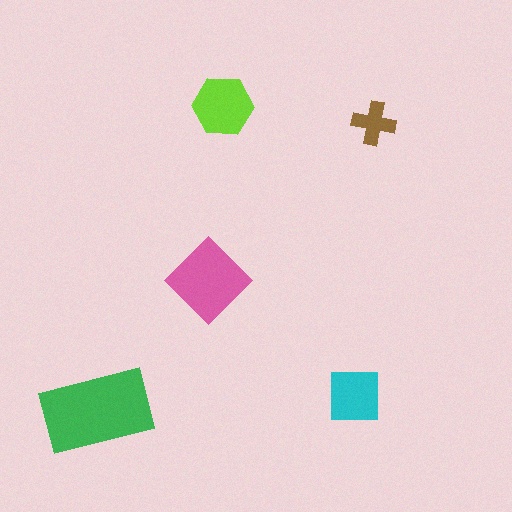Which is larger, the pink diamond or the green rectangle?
The green rectangle.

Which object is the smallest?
The brown cross.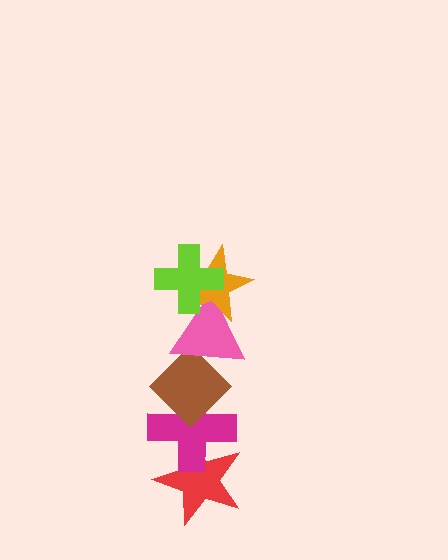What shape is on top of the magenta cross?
The brown diamond is on top of the magenta cross.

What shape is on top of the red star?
The magenta cross is on top of the red star.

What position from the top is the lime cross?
The lime cross is 1st from the top.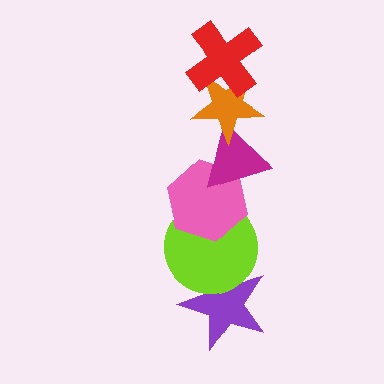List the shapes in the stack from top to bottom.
From top to bottom: the red cross, the orange star, the magenta triangle, the pink hexagon, the lime circle, the purple star.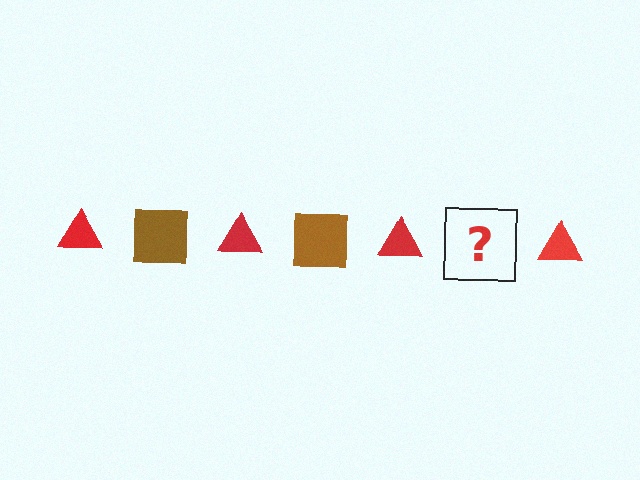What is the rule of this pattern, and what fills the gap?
The rule is that the pattern alternates between red triangle and brown square. The gap should be filled with a brown square.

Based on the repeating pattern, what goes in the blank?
The blank should be a brown square.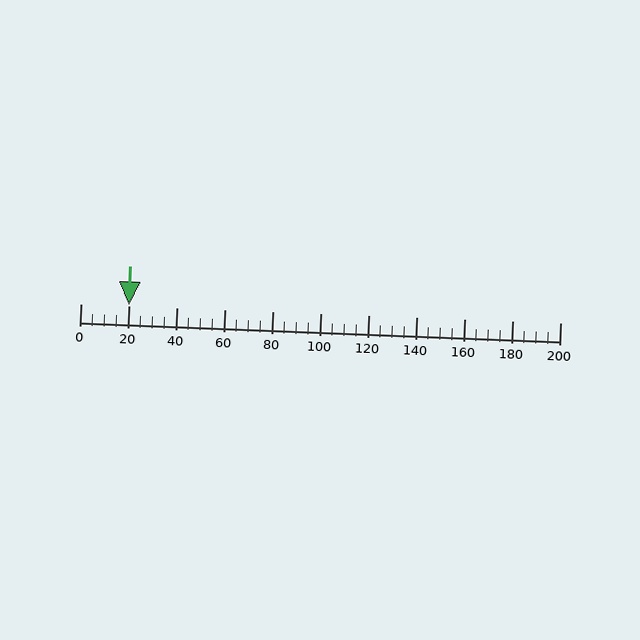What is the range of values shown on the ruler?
The ruler shows values from 0 to 200.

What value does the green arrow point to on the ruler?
The green arrow points to approximately 20.